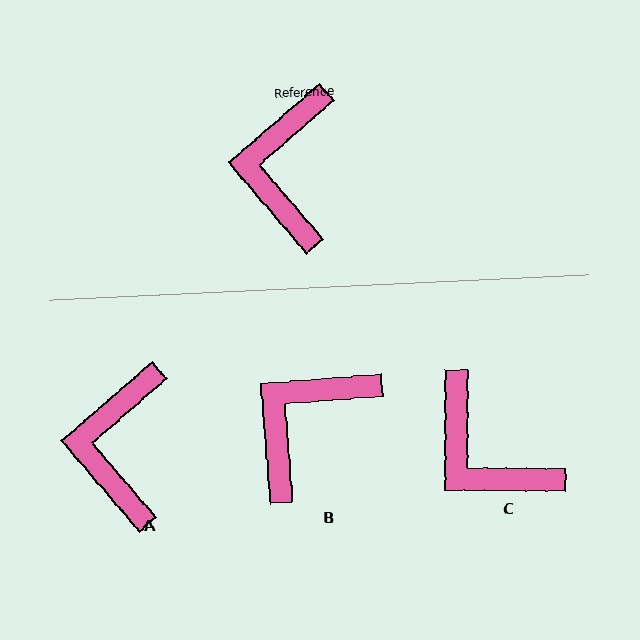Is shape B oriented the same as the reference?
No, it is off by about 36 degrees.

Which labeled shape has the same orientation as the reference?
A.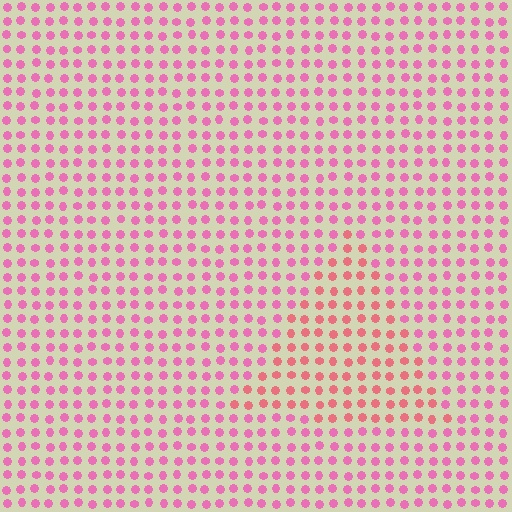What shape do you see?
I see a triangle.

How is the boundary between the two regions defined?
The boundary is defined purely by a slight shift in hue (about 27 degrees). Spacing, size, and orientation are identical on both sides.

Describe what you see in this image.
The image is filled with small pink elements in a uniform arrangement. A triangle-shaped region is visible where the elements are tinted to a slightly different hue, forming a subtle color boundary.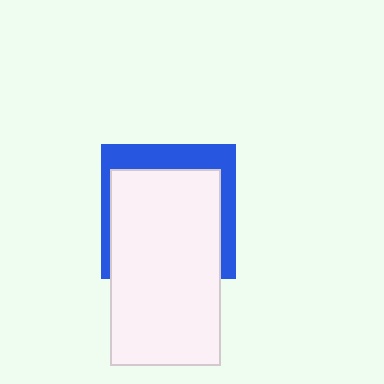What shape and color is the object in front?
The object in front is a white rectangle.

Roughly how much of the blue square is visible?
A small part of it is visible (roughly 32%).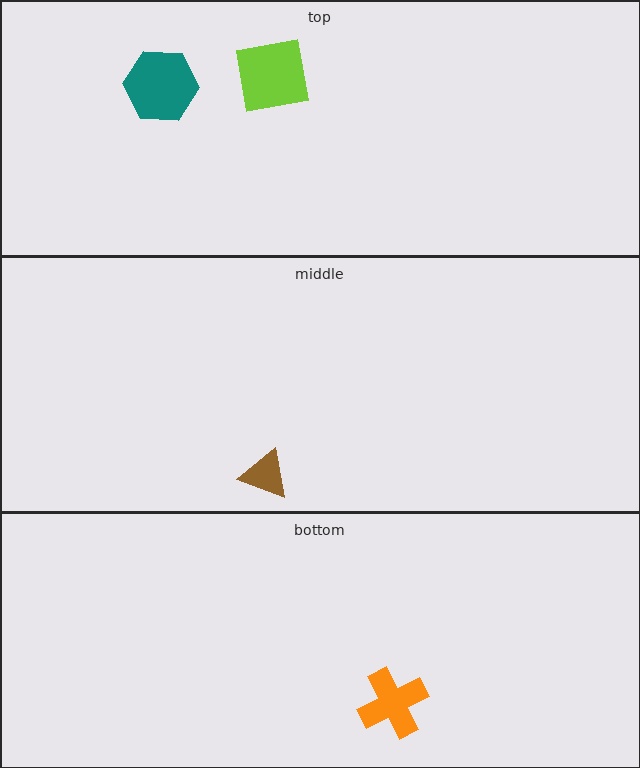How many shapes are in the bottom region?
1.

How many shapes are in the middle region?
1.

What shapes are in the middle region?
The brown triangle.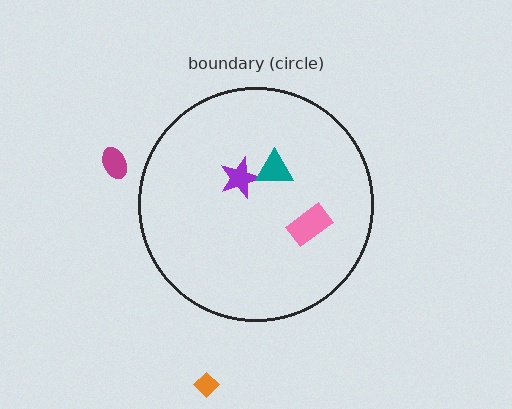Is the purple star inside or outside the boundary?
Inside.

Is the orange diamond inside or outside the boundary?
Outside.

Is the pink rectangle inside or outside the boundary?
Inside.